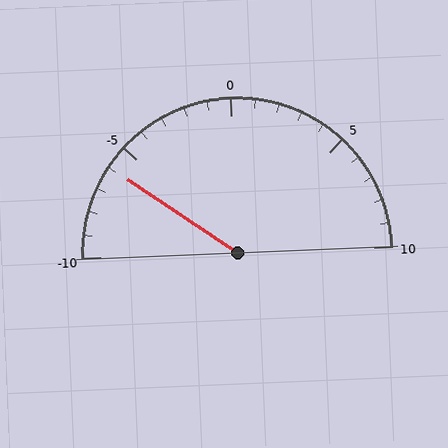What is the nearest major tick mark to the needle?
The nearest major tick mark is -5.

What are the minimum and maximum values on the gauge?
The gauge ranges from -10 to 10.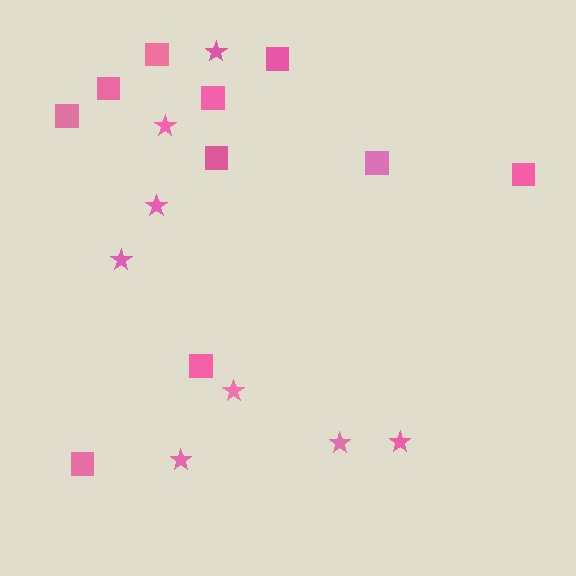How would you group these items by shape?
There are 2 groups: one group of squares (10) and one group of stars (8).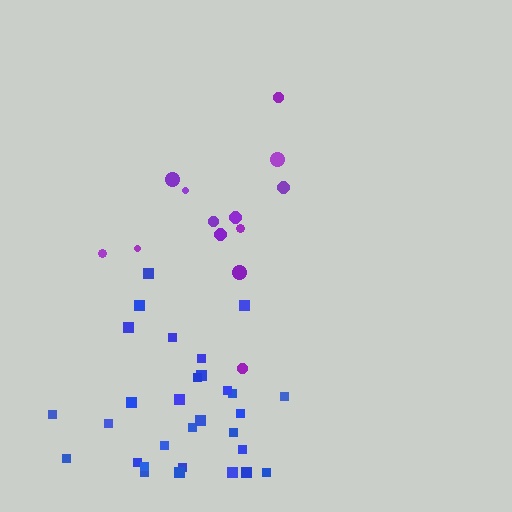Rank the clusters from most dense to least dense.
blue, purple.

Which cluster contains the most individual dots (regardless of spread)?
Blue (30).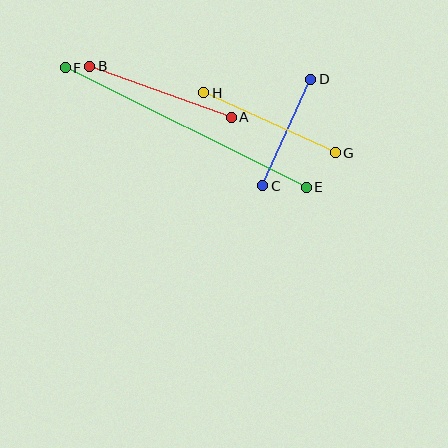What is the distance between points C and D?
The distance is approximately 117 pixels.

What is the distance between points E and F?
The distance is approximately 269 pixels.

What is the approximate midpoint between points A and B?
The midpoint is at approximately (160, 92) pixels.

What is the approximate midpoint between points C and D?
The midpoint is at approximately (287, 132) pixels.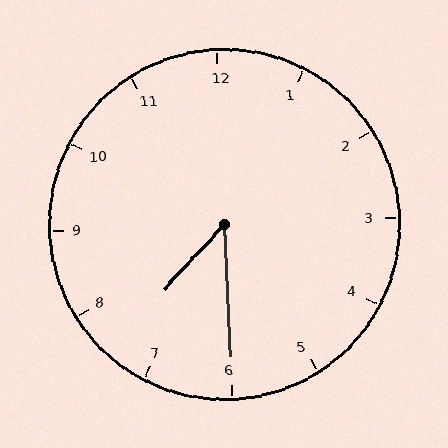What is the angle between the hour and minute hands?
Approximately 45 degrees.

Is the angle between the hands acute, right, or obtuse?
It is acute.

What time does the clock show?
7:30.